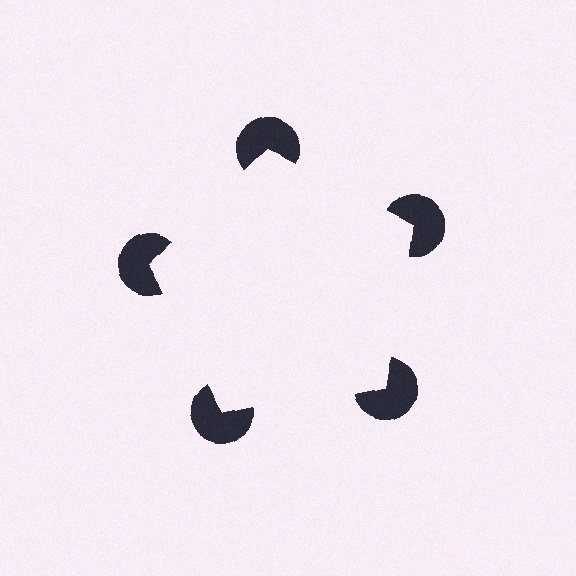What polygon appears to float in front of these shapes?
An illusory pentagon — its edges are inferred from the aligned wedge cuts in the pac-man discs, not physically drawn.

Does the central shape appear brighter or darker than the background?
It typically appears slightly brighter than the background, even though no actual brightness change is drawn.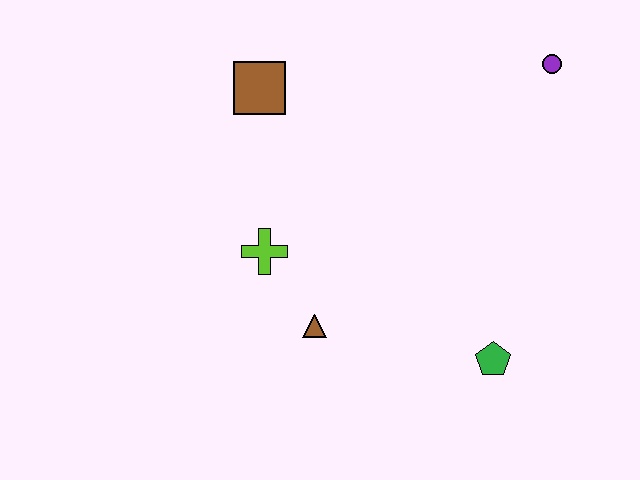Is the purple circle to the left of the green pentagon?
No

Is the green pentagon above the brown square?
No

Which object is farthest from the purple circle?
The brown triangle is farthest from the purple circle.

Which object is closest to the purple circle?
The brown square is closest to the purple circle.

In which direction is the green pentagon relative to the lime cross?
The green pentagon is to the right of the lime cross.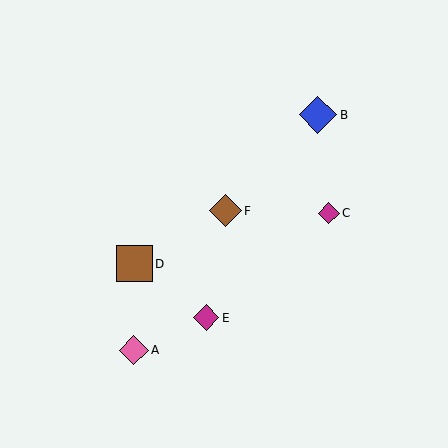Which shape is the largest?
The blue diamond (labeled B) is the largest.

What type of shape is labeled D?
Shape D is a brown square.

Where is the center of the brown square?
The center of the brown square is at (134, 264).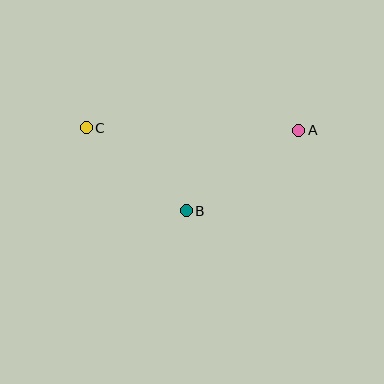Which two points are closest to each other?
Points B and C are closest to each other.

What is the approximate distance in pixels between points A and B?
The distance between A and B is approximately 138 pixels.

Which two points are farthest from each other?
Points A and C are farthest from each other.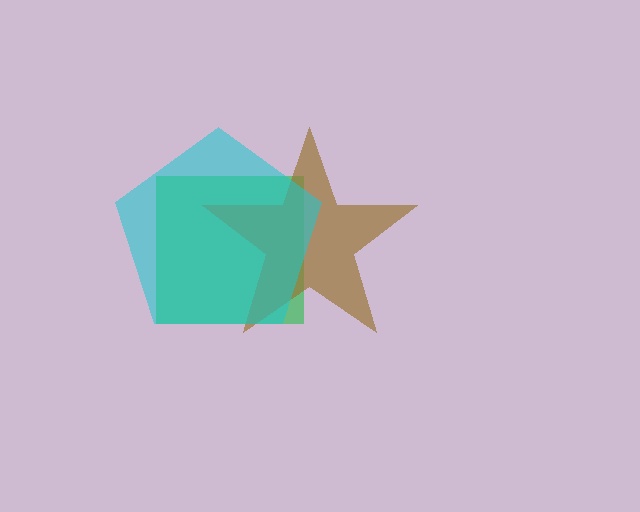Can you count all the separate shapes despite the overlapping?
Yes, there are 3 separate shapes.